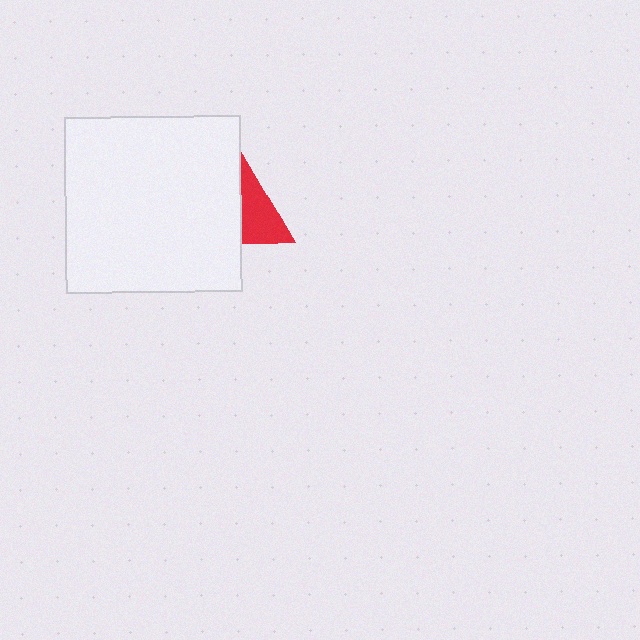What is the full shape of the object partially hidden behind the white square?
The partially hidden object is a red triangle.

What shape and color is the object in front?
The object in front is a white square.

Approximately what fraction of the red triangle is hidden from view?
Roughly 53% of the red triangle is hidden behind the white square.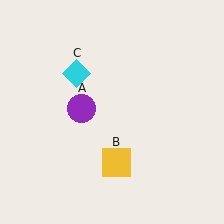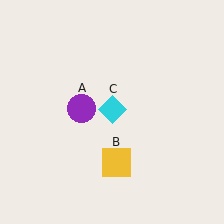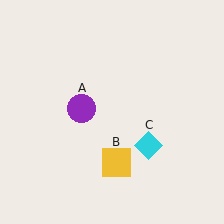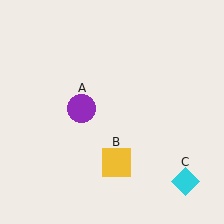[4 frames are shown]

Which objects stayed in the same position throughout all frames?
Purple circle (object A) and yellow square (object B) remained stationary.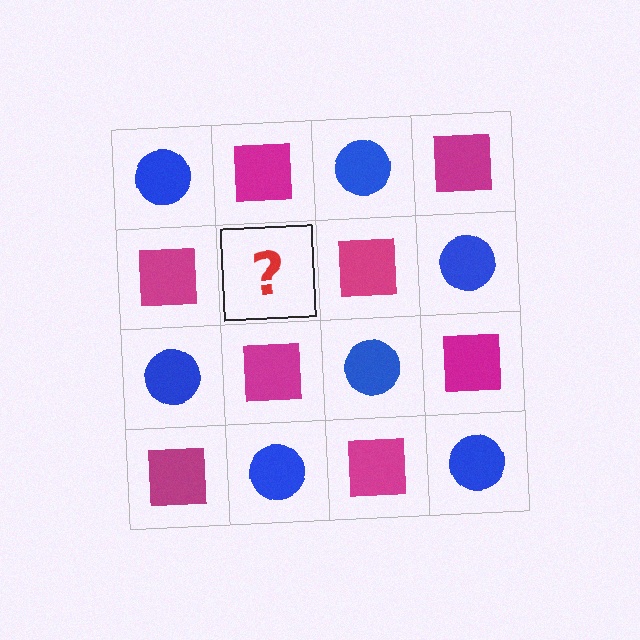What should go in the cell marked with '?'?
The missing cell should contain a blue circle.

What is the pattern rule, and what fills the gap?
The rule is that it alternates blue circle and magenta square in a checkerboard pattern. The gap should be filled with a blue circle.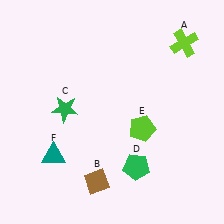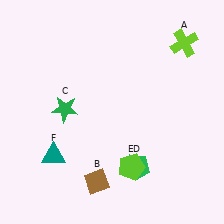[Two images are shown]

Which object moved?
The lime pentagon (E) moved down.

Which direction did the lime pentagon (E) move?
The lime pentagon (E) moved down.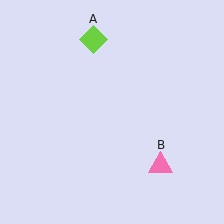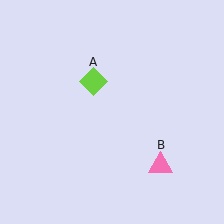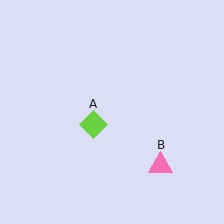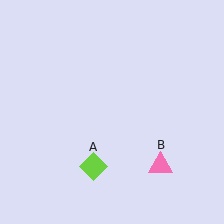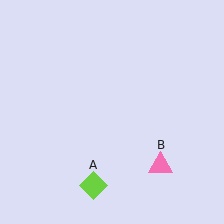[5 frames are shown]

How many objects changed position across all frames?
1 object changed position: lime diamond (object A).